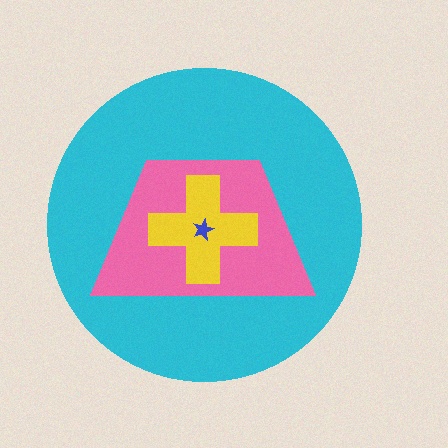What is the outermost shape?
The cyan circle.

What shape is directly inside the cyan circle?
The pink trapezoid.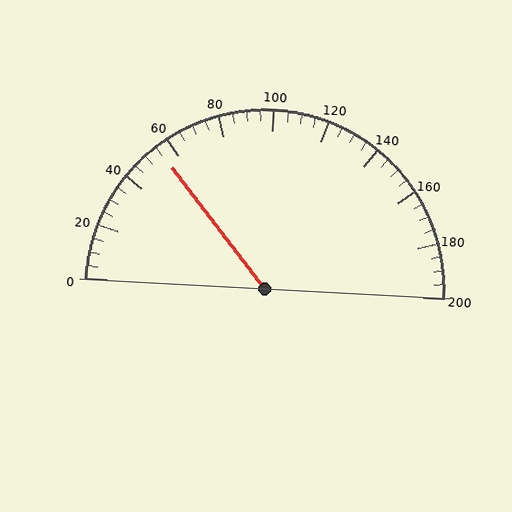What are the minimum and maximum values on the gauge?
The gauge ranges from 0 to 200.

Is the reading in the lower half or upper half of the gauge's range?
The reading is in the lower half of the range (0 to 200).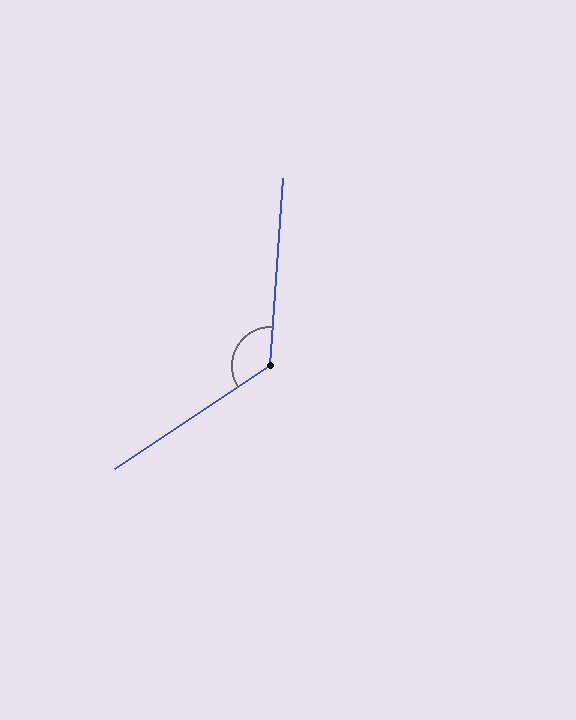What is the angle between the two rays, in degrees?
Approximately 128 degrees.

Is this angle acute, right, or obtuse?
It is obtuse.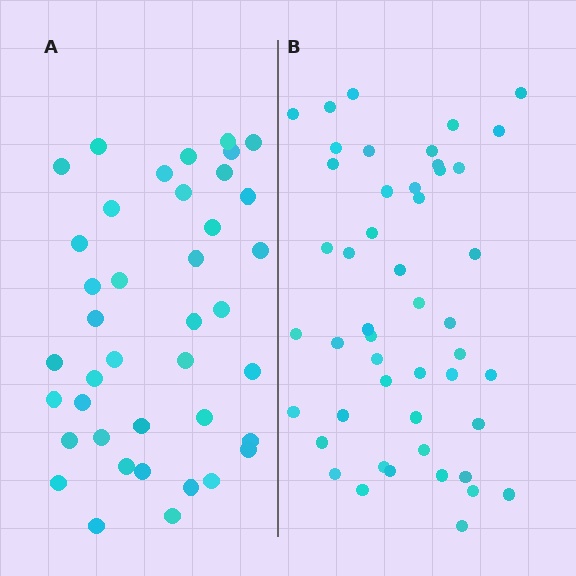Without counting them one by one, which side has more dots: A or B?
Region B (the right region) has more dots.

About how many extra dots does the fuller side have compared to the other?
Region B has roughly 8 or so more dots than region A.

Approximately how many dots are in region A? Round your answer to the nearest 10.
About 40 dots.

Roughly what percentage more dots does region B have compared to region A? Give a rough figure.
About 20% more.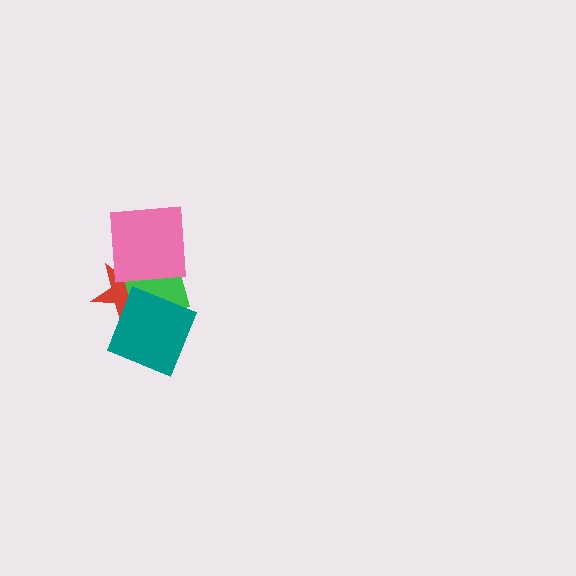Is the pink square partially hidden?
No, no other shape covers it.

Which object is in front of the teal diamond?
The pink square is in front of the teal diamond.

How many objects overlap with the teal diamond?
3 objects overlap with the teal diamond.